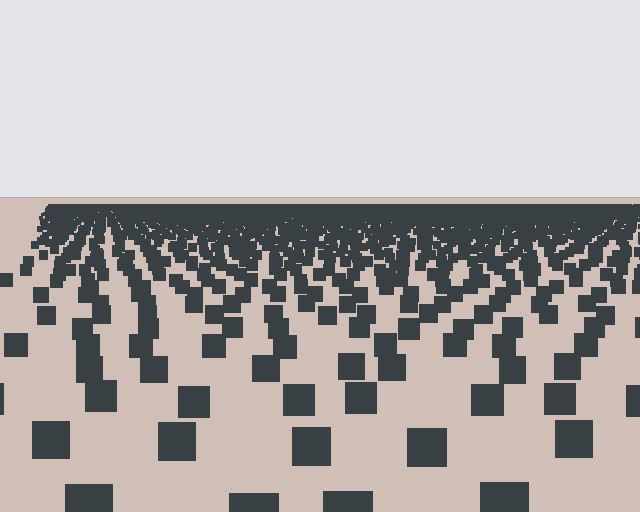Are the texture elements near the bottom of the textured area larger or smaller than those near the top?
Larger. Near the bottom, elements are closer to the viewer and appear at a bigger on-screen size.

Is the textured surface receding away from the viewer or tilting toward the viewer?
The surface is receding away from the viewer. Texture elements get smaller and denser toward the top.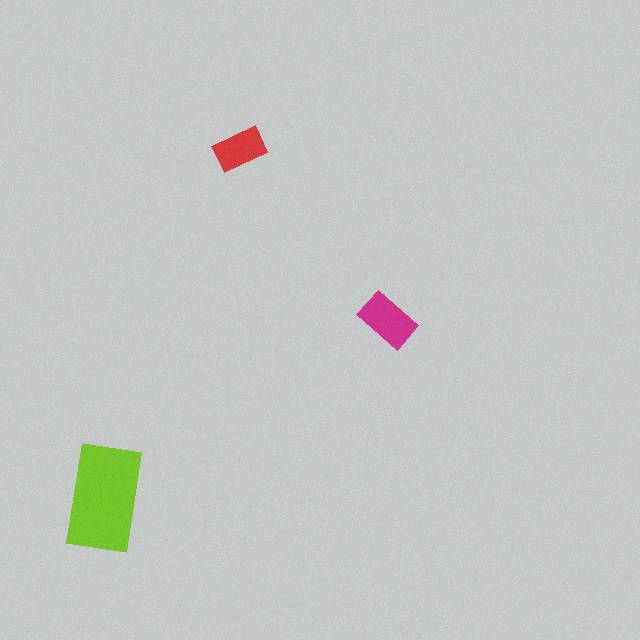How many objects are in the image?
There are 3 objects in the image.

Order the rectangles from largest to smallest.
the lime one, the magenta one, the red one.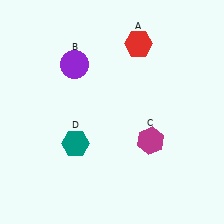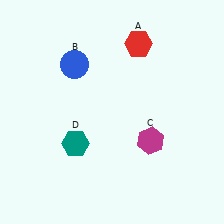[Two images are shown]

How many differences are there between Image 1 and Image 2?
There is 1 difference between the two images.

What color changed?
The circle (B) changed from purple in Image 1 to blue in Image 2.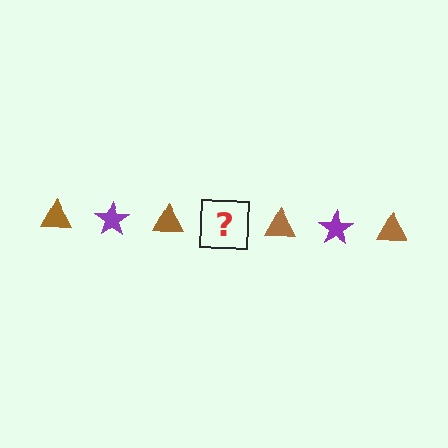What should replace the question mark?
The question mark should be replaced with a purple star.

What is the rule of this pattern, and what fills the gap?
The rule is that the pattern alternates between brown triangle and purple star. The gap should be filled with a purple star.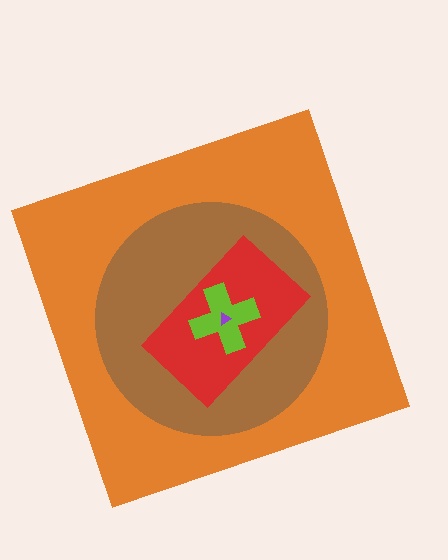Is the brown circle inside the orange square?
Yes.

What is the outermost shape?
The orange square.